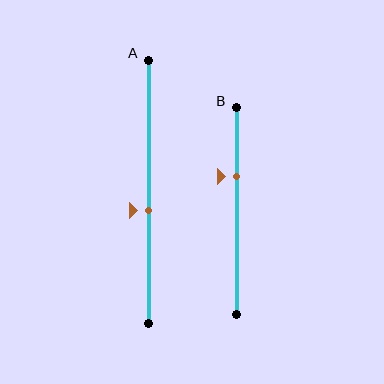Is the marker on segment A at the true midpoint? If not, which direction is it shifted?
No, the marker on segment A is shifted downward by about 7% of the segment length.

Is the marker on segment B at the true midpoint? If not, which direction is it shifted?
No, the marker on segment B is shifted upward by about 17% of the segment length.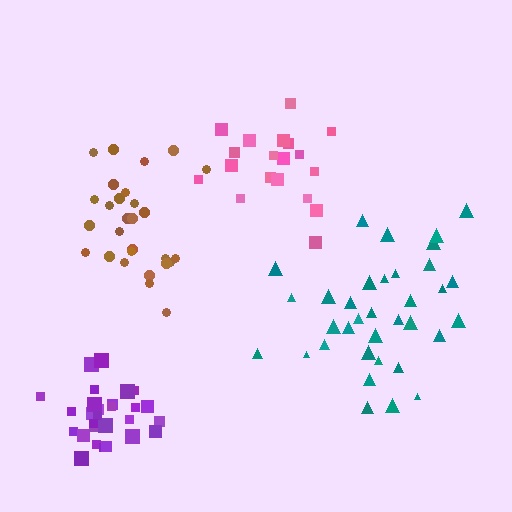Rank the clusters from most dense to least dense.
purple, brown, teal, pink.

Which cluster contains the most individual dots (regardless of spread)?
Teal (35).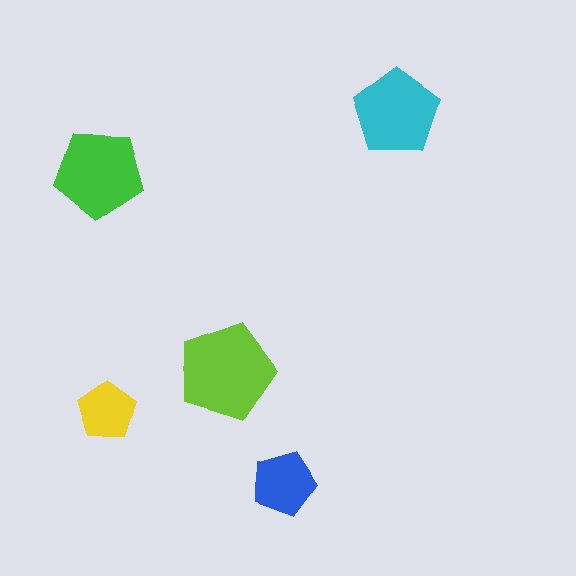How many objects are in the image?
There are 5 objects in the image.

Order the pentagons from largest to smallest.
the lime one, the green one, the cyan one, the blue one, the yellow one.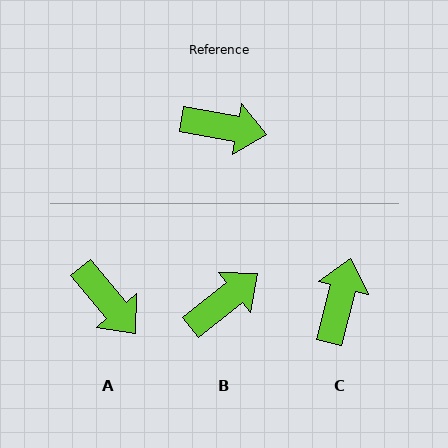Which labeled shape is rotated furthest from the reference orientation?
C, about 86 degrees away.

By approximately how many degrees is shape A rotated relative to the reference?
Approximately 40 degrees clockwise.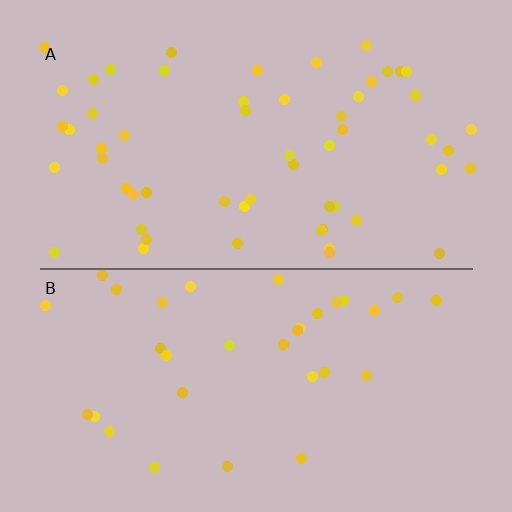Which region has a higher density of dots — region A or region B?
A (the top).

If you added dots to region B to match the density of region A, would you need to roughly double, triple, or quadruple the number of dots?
Approximately double.